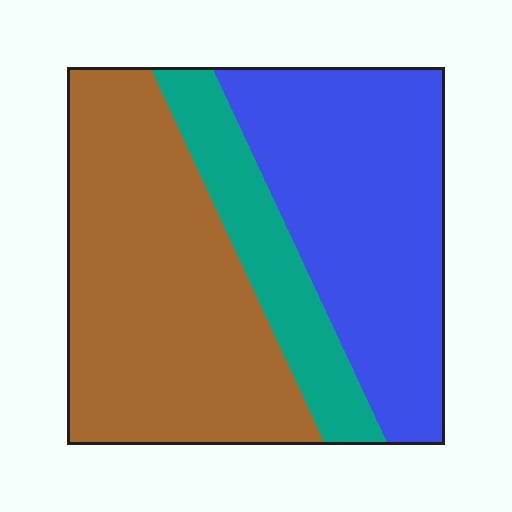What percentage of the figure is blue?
Blue takes up about three eighths (3/8) of the figure.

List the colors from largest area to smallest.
From largest to smallest: brown, blue, teal.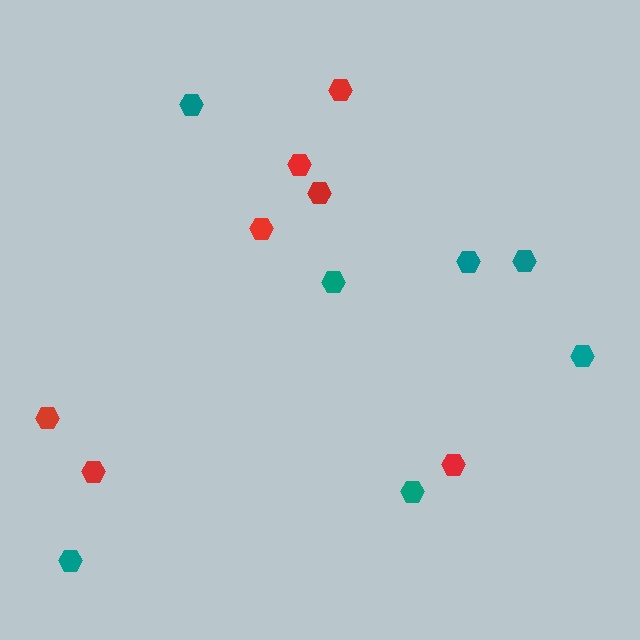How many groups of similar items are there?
There are 2 groups: one group of teal hexagons (7) and one group of red hexagons (7).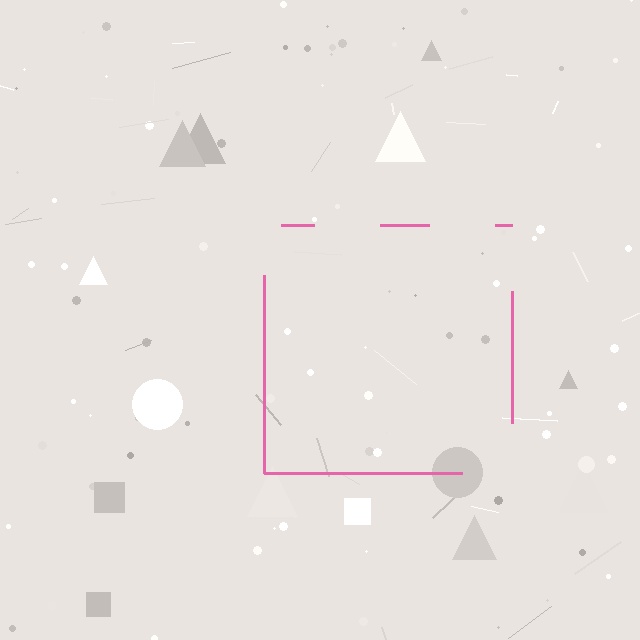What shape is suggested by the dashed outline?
The dashed outline suggests a square.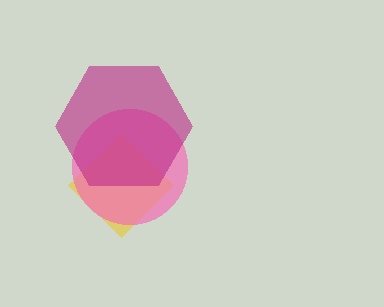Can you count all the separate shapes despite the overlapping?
Yes, there are 3 separate shapes.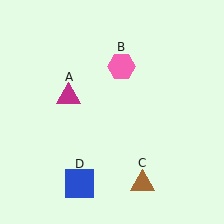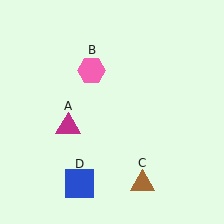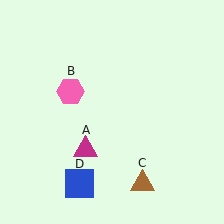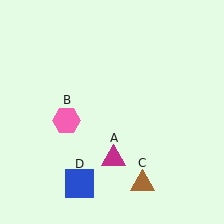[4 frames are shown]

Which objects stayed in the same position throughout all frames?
Brown triangle (object C) and blue square (object D) remained stationary.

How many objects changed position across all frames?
2 objects changed position: magenta triangle (object A), pink hexagon (object B).